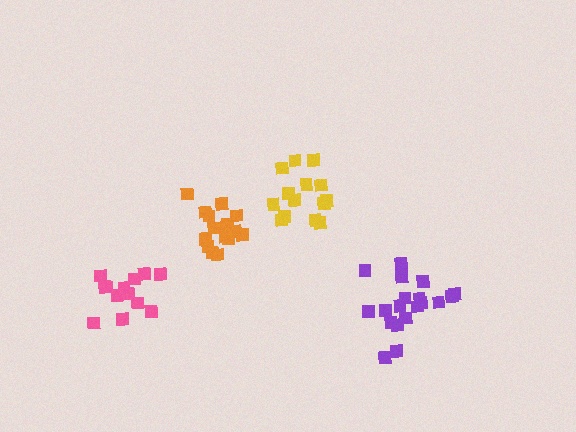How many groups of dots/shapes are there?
There are 4 groups.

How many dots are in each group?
Group 1: 18 dots, Group 2: 13 dots, Group 3: 19 dots, Group 4: 14 dots (64 total).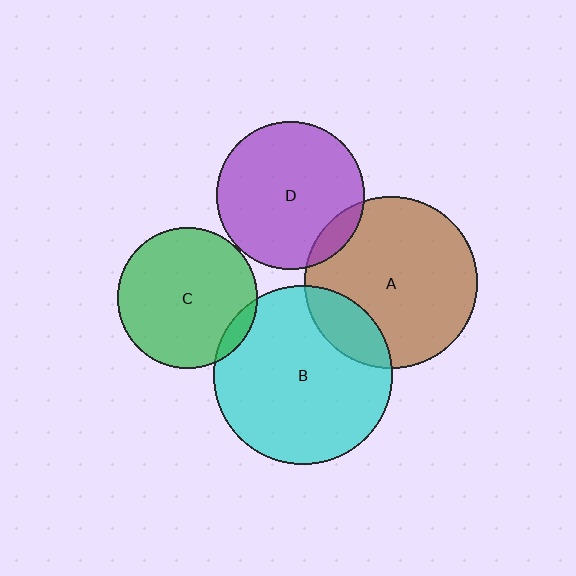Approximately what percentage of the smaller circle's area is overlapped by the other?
Approximately 5%.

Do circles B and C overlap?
Yes.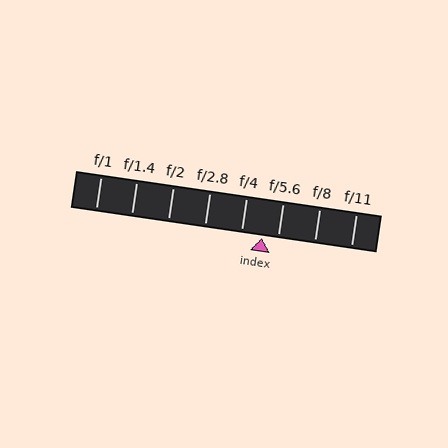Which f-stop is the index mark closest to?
The index mark is closest to f/5.6.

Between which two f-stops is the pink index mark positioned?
The index mark is between f/4 and f/5.6.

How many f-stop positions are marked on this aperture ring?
There are 8 f-stop positions marked.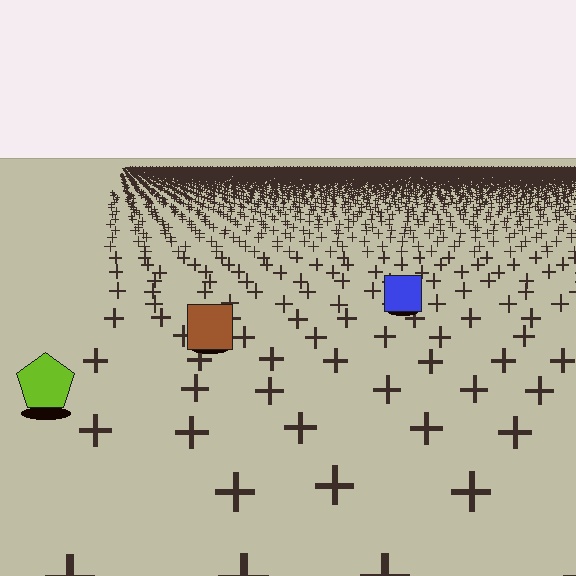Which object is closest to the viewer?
The lime pentagon is closest. The texture marks near it are larger and more spread out.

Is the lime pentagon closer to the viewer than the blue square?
Yes. The lime pentagon is closer — you can tell from the texture gradient: the ground texture is coarser near it.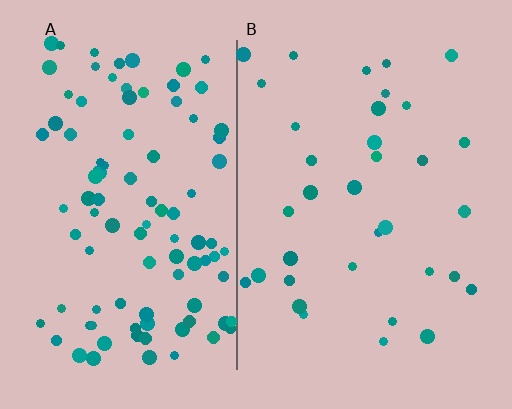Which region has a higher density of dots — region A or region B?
A (the left).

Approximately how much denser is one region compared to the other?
Approximately 2.8× — region A over region B.